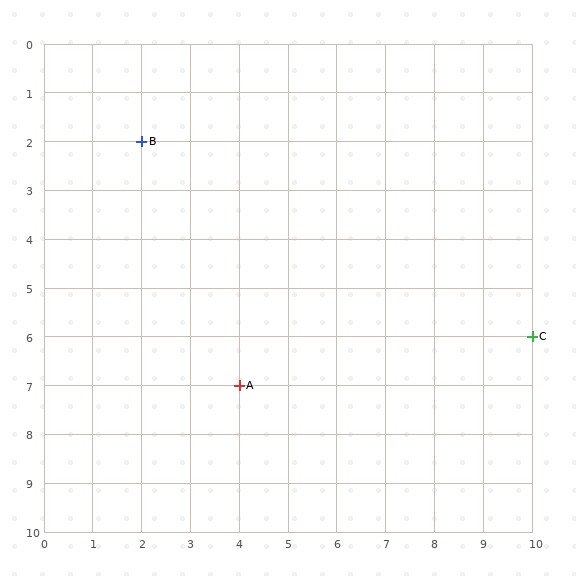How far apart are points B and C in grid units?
Points B and C are 8 columns and 4 rows apart (about 8.9 grid units diagonally).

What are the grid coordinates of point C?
Point C is at grid coordinates (10, 6).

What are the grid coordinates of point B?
Point B is at grid coordinates (2, 2).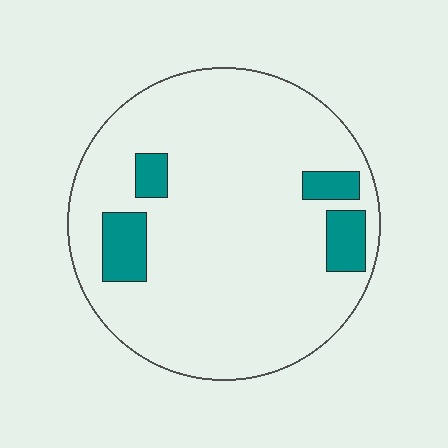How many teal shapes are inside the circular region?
4.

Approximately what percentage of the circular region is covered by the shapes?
Approximately 10%.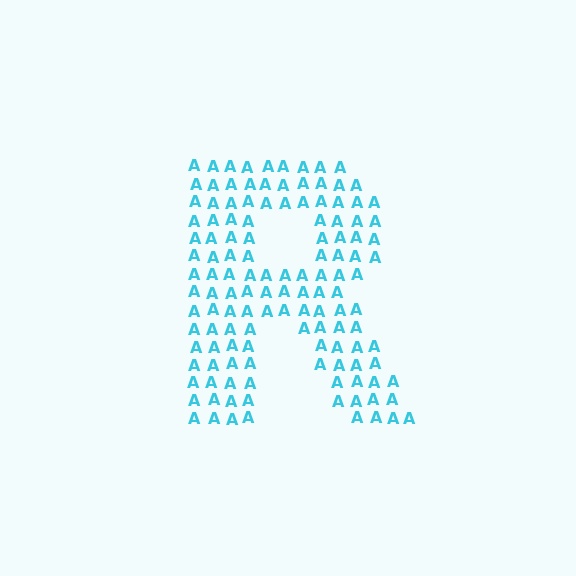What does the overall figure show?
The overall figure shows the letter R.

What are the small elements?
The small elements are letter A's.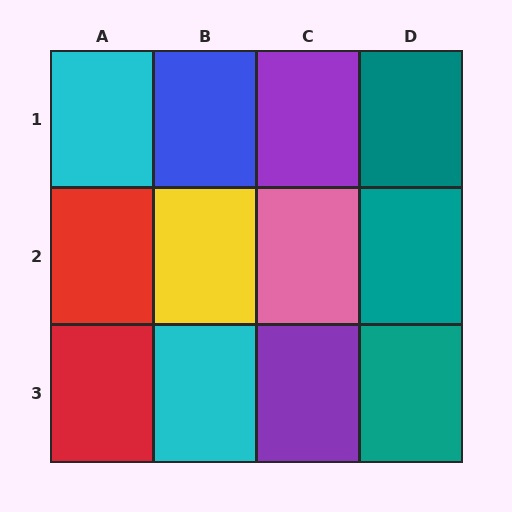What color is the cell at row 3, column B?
Cyan.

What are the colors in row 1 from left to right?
Cyan, blue, purple, teal.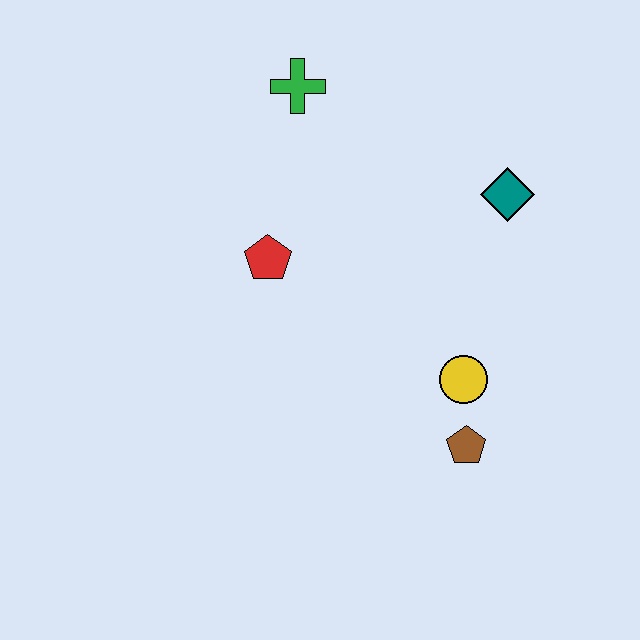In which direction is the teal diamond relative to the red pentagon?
The teal diamond is to the right of the red pentagon.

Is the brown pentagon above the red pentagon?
No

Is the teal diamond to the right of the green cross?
Yes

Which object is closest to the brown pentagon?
The yellow circle is closest to the brown pentagon.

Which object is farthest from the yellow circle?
The green cross is farthest from the yellow circle.